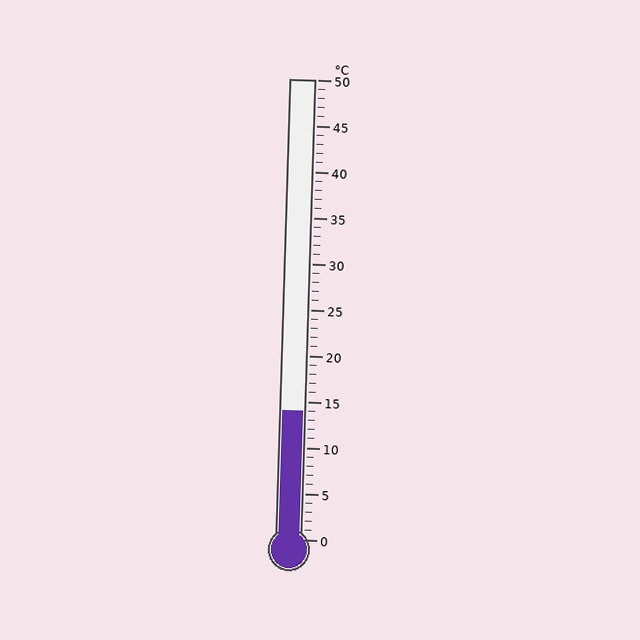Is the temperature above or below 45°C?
The temperature is below 45°C.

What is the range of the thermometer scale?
The thermometer scale ranges from 0°C to 50°C.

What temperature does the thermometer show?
The thermometer shows approximately 14°C.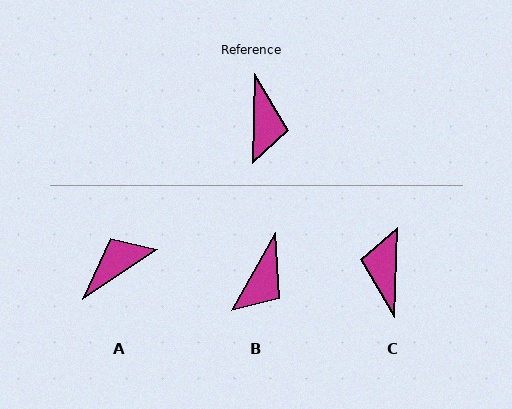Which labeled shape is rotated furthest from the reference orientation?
C, about 179 degrees away.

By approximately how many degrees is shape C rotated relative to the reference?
Approximately 179 degrees counter-clockwise.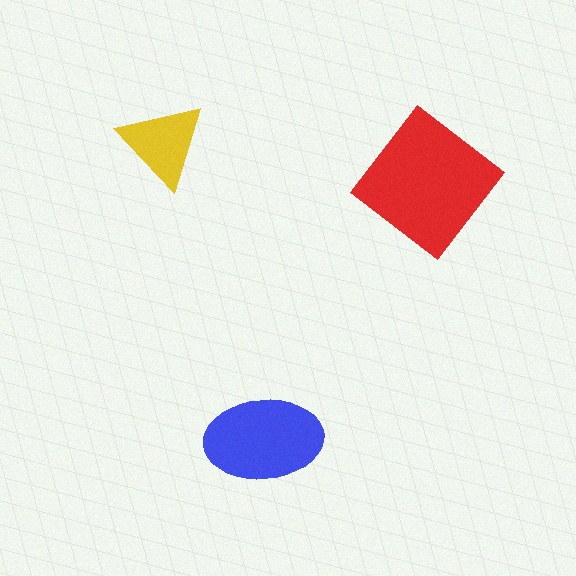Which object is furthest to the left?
The yellow triangle is leftmost.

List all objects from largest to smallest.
The red diamond, the blue ellipse, the yellow triangle.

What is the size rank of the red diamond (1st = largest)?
1st.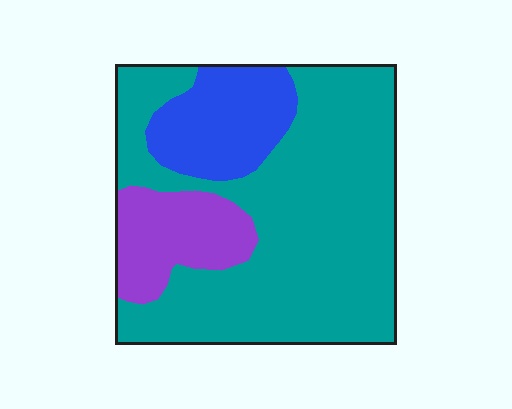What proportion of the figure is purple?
Purple takes up about one sixth (1/6) of the figure.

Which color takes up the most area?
Teal, at roughly 70%.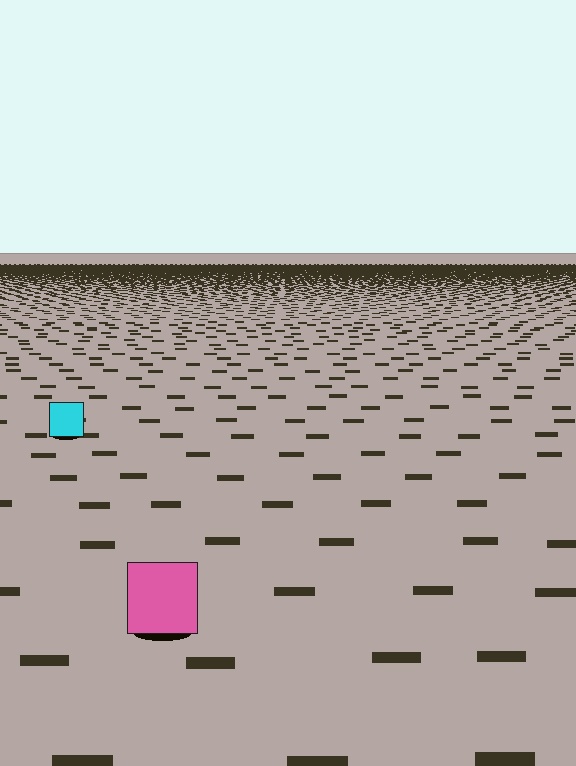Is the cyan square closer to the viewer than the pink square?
No. The pink square is closer — you can tell from the texture gradient: the ground texture is coarser near it.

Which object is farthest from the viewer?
The cyan square is farthest from the viewer. It appears smaller and the ground texture around it is denser.